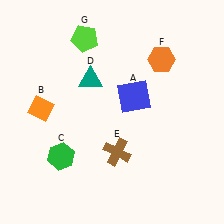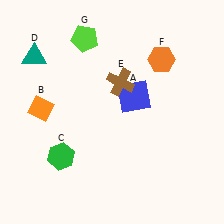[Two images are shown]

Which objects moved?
The objects that moved are: the teal triangle (D), the brown cross (E).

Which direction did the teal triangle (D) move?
The teal triangle (D) moved left.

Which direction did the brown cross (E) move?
The brown cross (E) moved up.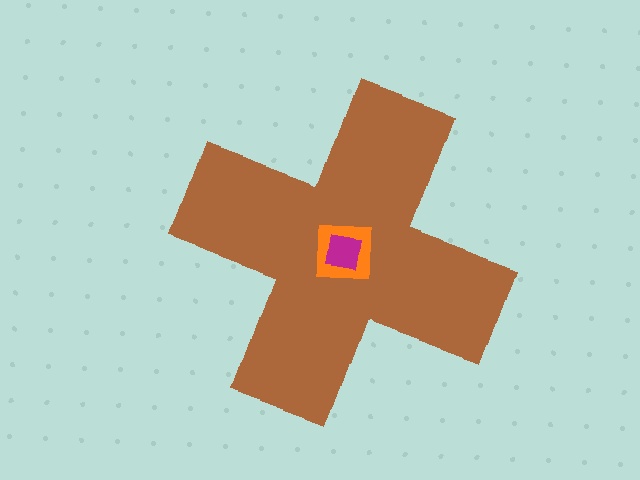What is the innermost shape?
The magenta square.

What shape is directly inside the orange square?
The magenta square.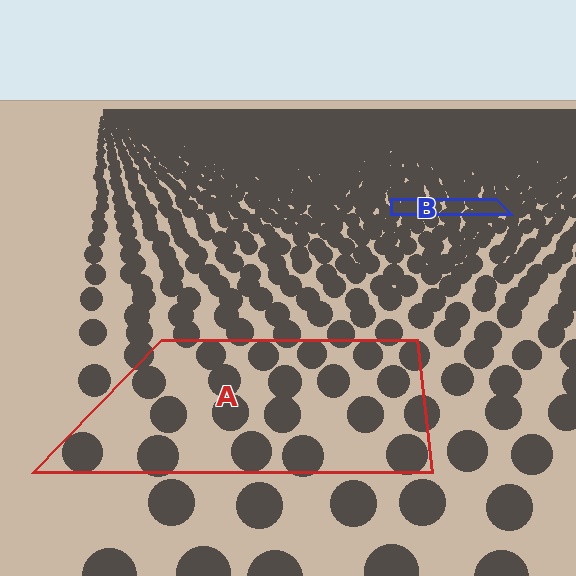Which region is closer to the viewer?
Region A is closer. The texture elements there are larger and more spread out.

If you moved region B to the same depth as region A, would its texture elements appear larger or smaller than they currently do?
They would appear larger. At a closer depth, the same texture elements are projected at a bigger on-screen size.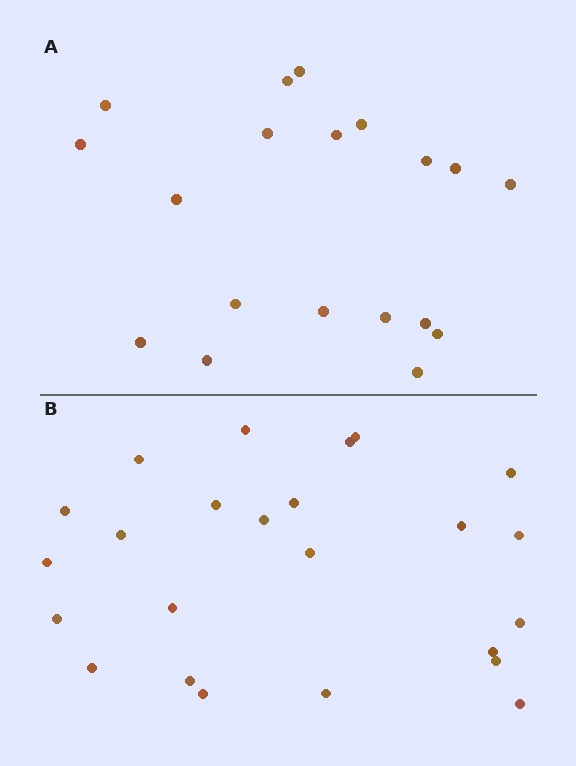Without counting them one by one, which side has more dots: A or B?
Region B (the bottom region) has more dots.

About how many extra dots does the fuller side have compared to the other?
Region B has about 5 more dots than region A.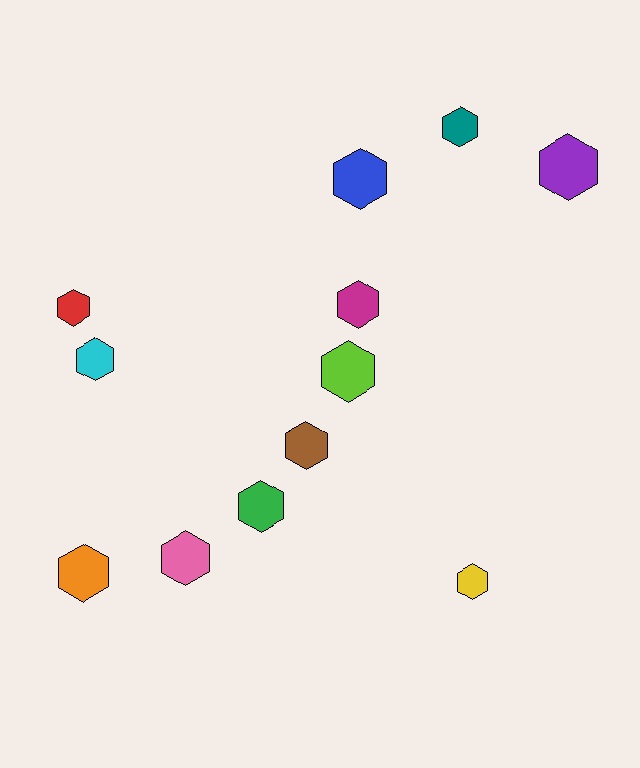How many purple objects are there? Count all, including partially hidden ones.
There is 1 purple object.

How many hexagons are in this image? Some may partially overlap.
There are 12 hexagons.